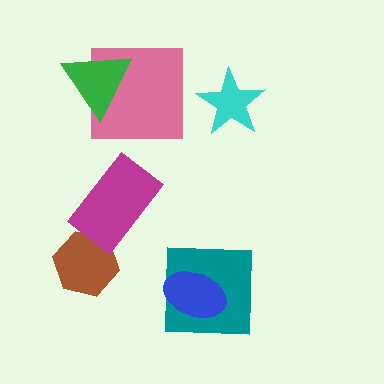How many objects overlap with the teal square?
1 object overlaps with the teal square.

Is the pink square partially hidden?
Yes, it is partially covered by another shape.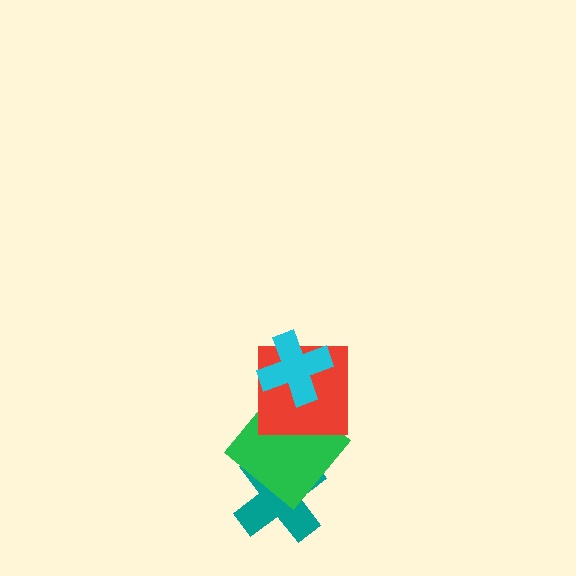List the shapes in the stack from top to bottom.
From top to bottom: the cyan cross, the red square, the green diamond, the teal cross.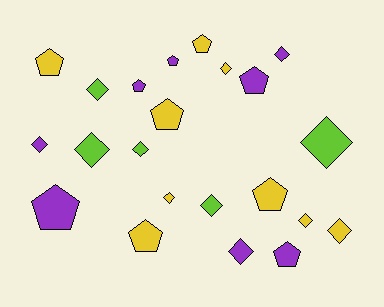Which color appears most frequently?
Yellow, with 9 objects.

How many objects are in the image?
There are 22 objects.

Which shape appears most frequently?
Diamond, with 12 objects.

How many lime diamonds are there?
There are 5 lime diamonds.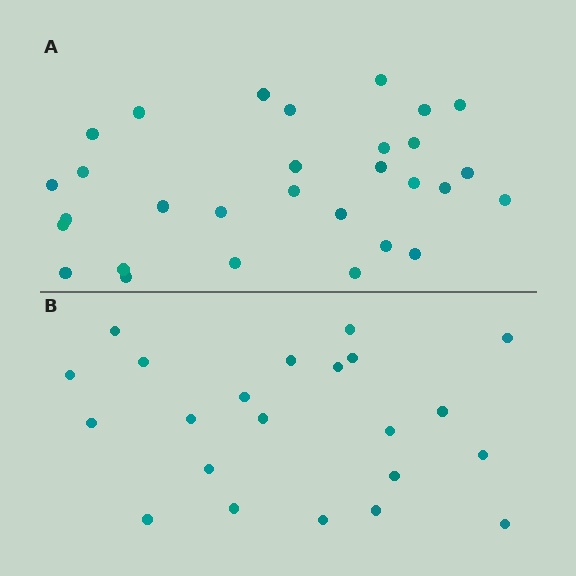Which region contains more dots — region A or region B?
Region A (the top region) has more dots.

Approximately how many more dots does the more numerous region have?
Region A has roughly 8 or so more dots than region B.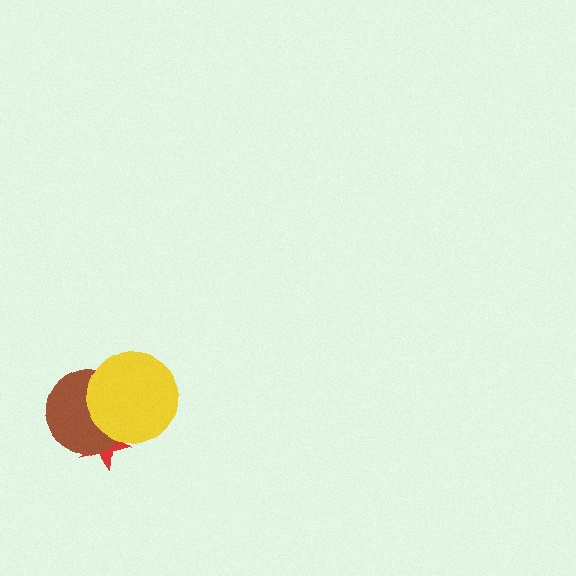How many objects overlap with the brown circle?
2 objects overlap with the brown circle.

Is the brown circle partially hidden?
Yes, it is partially covered by another shape.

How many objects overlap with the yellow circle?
2 objects overlap with the yellow circle.